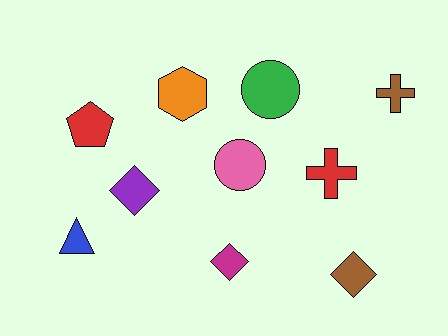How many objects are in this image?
There are 10 objects.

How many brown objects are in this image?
There are 2 brown objects.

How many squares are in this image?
There are no squares.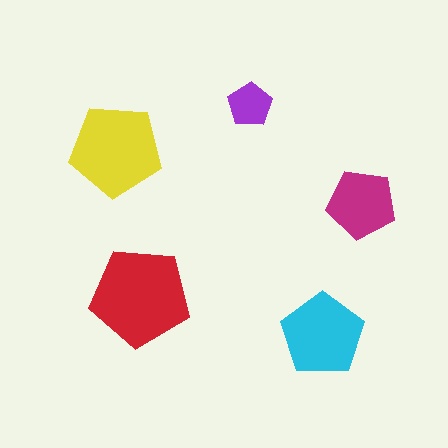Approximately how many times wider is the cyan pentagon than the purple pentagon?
About 2 times wider.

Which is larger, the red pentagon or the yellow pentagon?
The red one.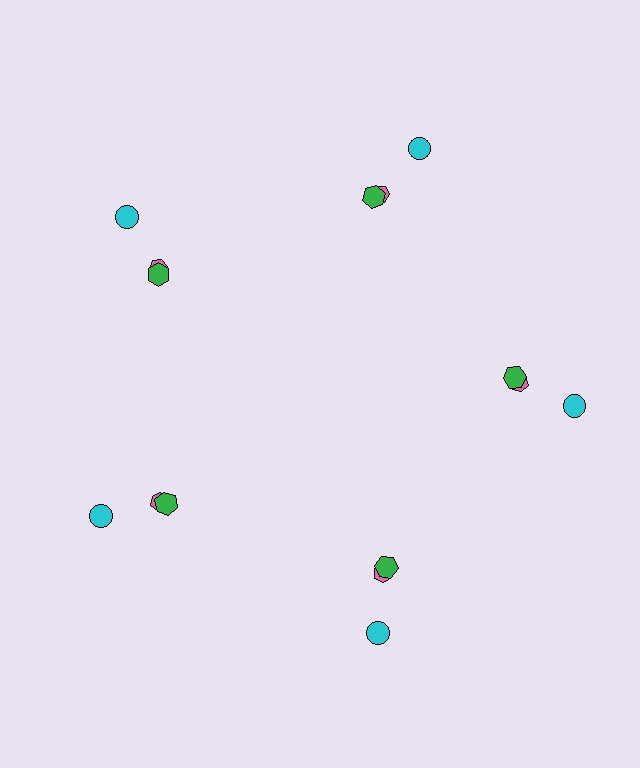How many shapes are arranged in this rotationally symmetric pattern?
There are 15 shapes, arranged in 5 groups of 3.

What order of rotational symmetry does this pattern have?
This pattern has 5-fold rotational symmetry.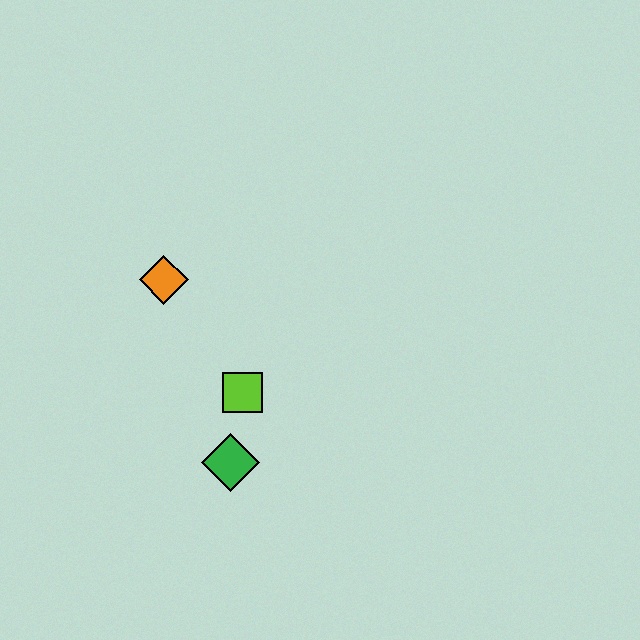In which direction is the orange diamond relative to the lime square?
The orange diamond is above the lime square.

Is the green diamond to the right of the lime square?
No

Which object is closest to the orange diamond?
The lime square is closest to the orange diamond.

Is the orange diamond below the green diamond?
No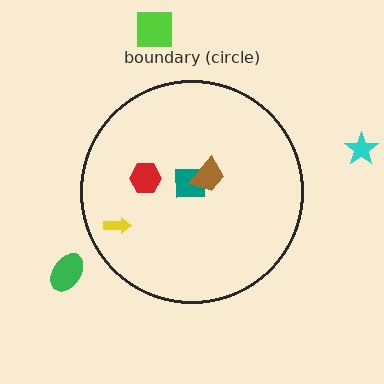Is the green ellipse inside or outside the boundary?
Outside.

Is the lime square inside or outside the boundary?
Outside.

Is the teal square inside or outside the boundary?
Inside.